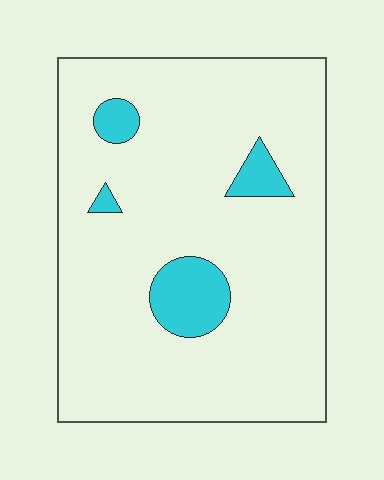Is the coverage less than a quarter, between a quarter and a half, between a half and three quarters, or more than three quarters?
Less than a quarter.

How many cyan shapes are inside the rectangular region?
4.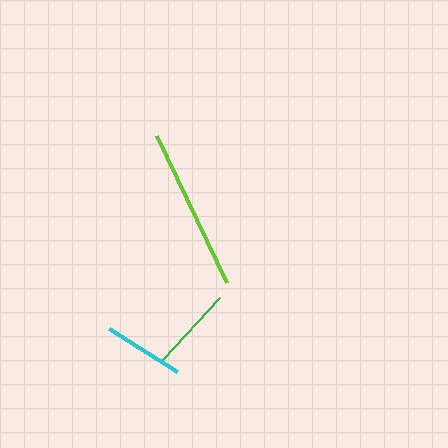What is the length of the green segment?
The green segment is approximately 84 pixels long.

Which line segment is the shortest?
The cyan line is the shortest at approximately 80 pixels.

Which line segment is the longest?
The lime line is the longest at approximately 163 pixels.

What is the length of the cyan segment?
The cyan segment is approximately 80 pixels long.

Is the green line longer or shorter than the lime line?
The lime line is longer than the green line.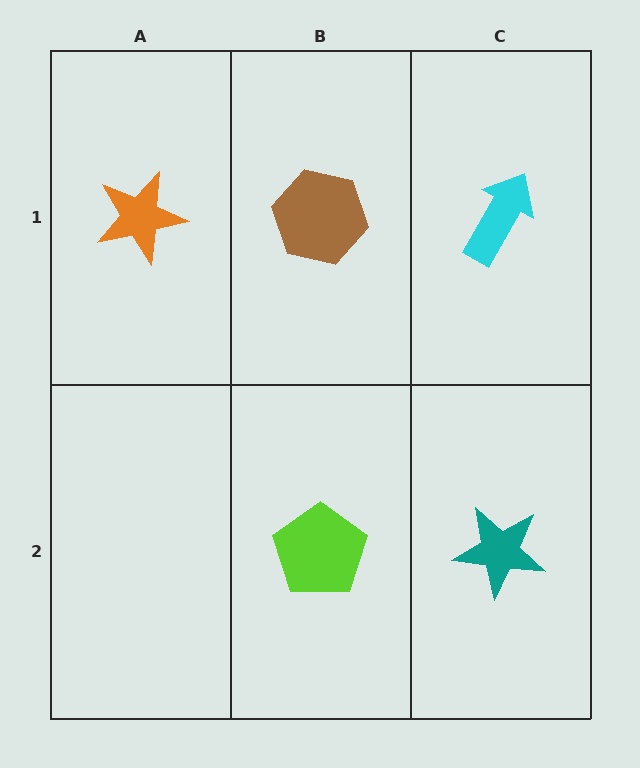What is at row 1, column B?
A brown hexagon.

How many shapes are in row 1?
3 shapes.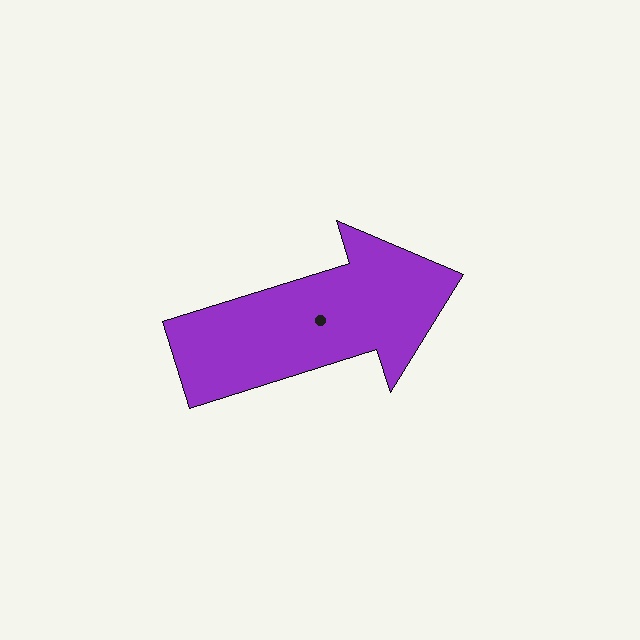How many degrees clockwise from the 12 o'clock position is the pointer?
Approximately 73 degrees.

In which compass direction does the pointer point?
East.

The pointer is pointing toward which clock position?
Roughly 2 o'clock.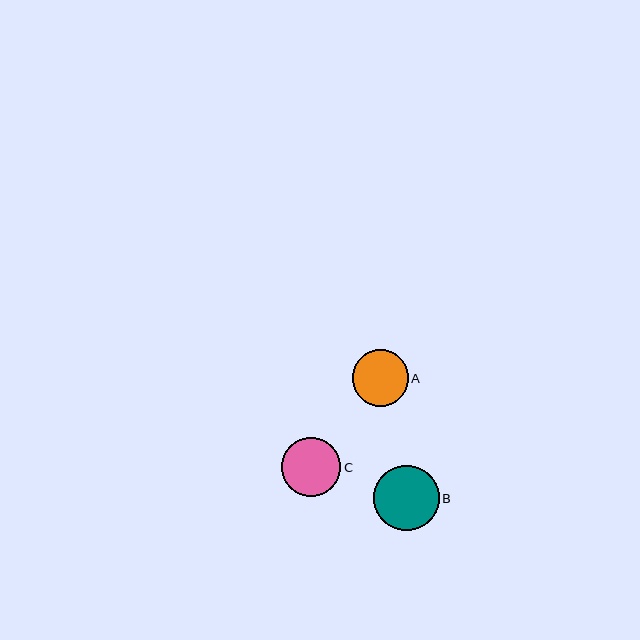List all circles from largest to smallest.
From largest to smallest: B, C, A.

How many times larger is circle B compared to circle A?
Circle B is approximately 1.2 times the size of circle A.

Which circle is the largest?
Circle B is the largest with a size of approximately 65 pixels.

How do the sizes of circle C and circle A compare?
Circle C and circle A are approximately the same size.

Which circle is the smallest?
Circle A is the smallest with a size of approximately 56 pixels.